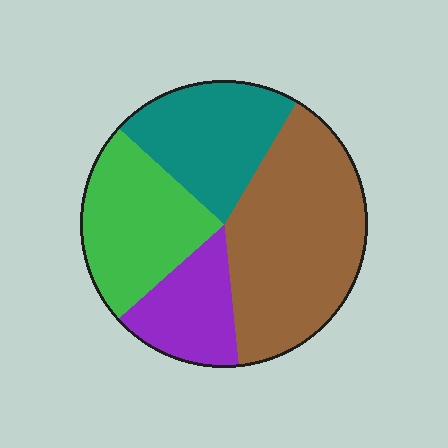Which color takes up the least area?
Purple, at roughly 15%.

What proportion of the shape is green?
Green covers around 25% of the shape.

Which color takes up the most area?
Brown, at roughly 40%.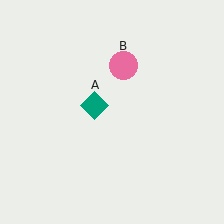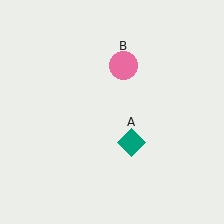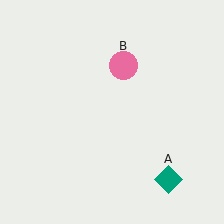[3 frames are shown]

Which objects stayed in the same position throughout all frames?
Pink circle (object B) remained stationary.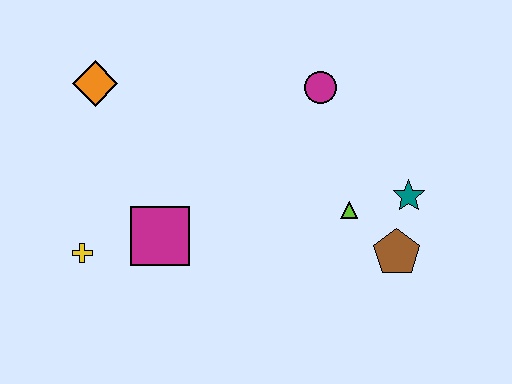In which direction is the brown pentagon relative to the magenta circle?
The brown pentagon is below the magenta circle.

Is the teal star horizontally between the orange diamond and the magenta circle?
No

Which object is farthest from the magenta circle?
The yellow cross is farthest from the magenta circle.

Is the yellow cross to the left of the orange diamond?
Yes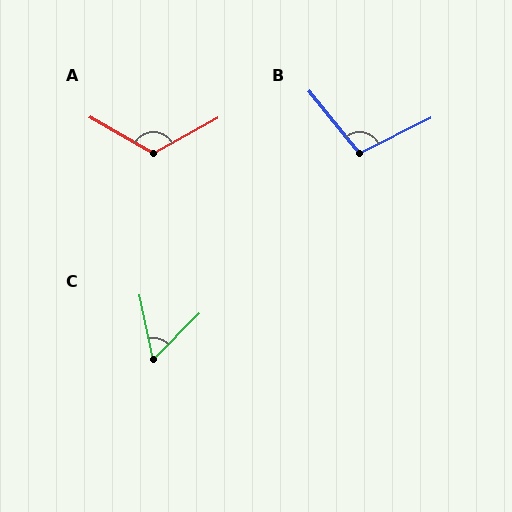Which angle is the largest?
A, at approximately 121 degrees.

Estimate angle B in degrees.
Approximately 102 degrees.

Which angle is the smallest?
C, at approximately 56 degrees.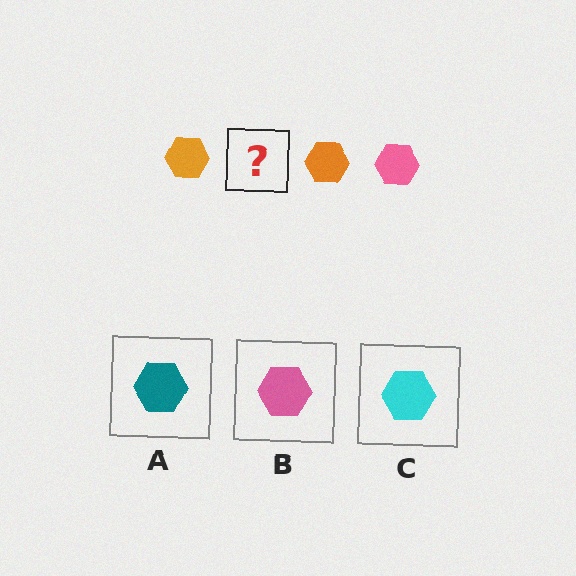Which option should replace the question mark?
Option B.